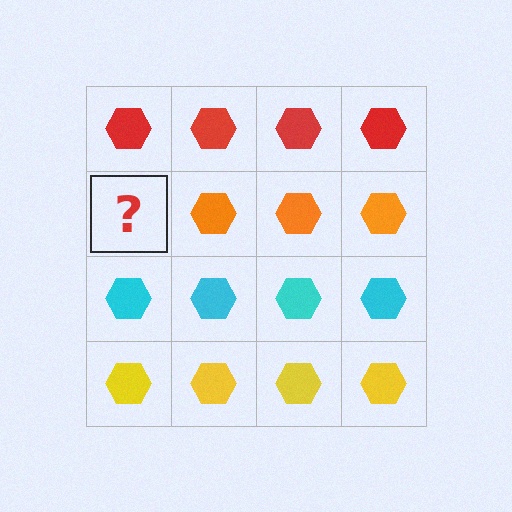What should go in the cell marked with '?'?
The missing cell should contain an orange hexagon.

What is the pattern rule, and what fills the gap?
The rule is that each row has a consistent color. The gap should be filled with an orange hexagon.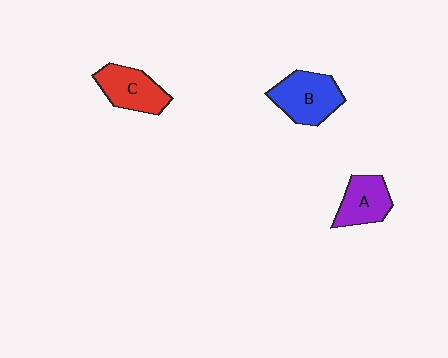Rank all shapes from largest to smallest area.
From largest to smallest: B (blue), C (red), A (purple).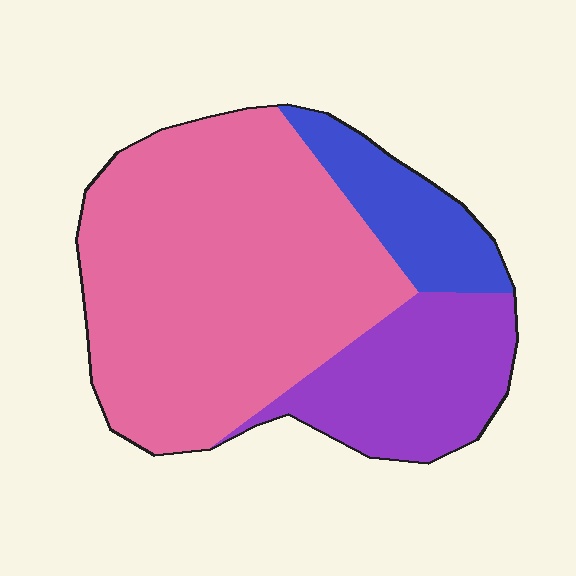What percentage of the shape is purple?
Purple covers 23% of the shape.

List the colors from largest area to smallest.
From largest to smallest: pink, purple, blue.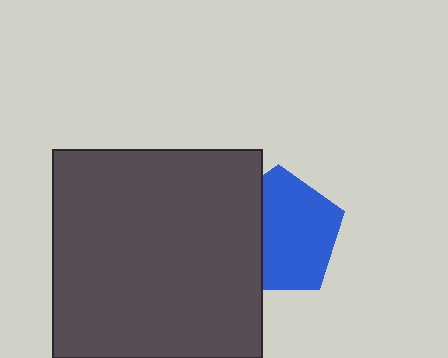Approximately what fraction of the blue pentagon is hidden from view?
Roughly 34% of the blue pentagon is hidden behind the dark gray square.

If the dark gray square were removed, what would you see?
You would see the complete blue pentagon.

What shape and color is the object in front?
The object in front is a dark gray square.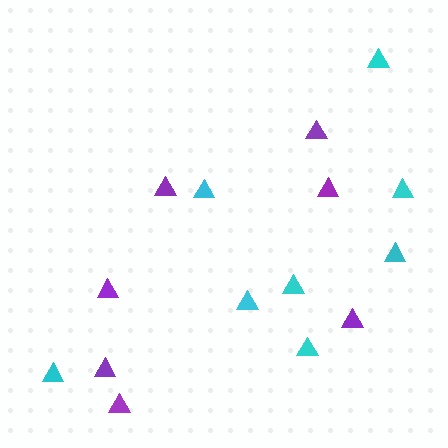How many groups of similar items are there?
There are 2 groups: one group of cyan triangles (8) and one group of purple triangles (7).